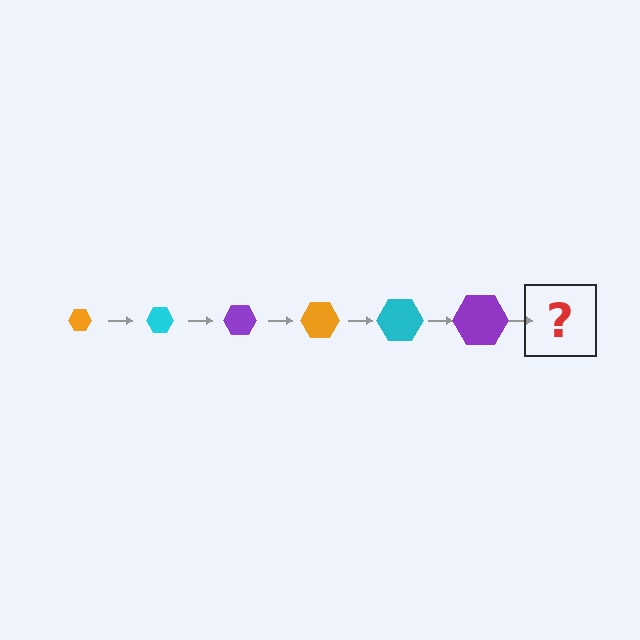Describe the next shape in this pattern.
It should be an orange hexagon, larger than the previous one.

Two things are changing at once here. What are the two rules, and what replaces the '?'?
The two rules are that the hexagon grows larger each step and the color cycles through orange, cyan, and purple. The '?' should be an orange hexagon, larger than the previous one.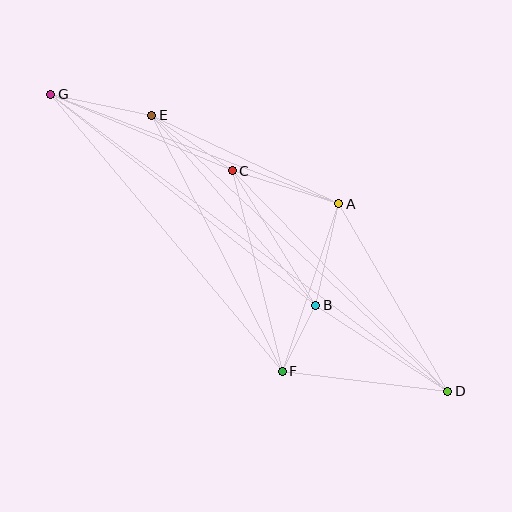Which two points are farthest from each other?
Points D and G are farthest from each other.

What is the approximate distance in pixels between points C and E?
The distance between C and E is approximately 98 pixels.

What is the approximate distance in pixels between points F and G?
The distance between F and G is approximately 361 pixels.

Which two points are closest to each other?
Points B and F are closest to each other.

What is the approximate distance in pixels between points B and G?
The distance between B and G is approximately 339 pixels.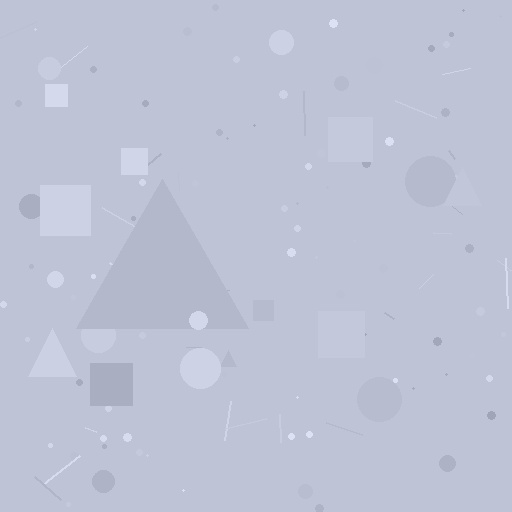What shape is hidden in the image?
A triangle is hidden in the image.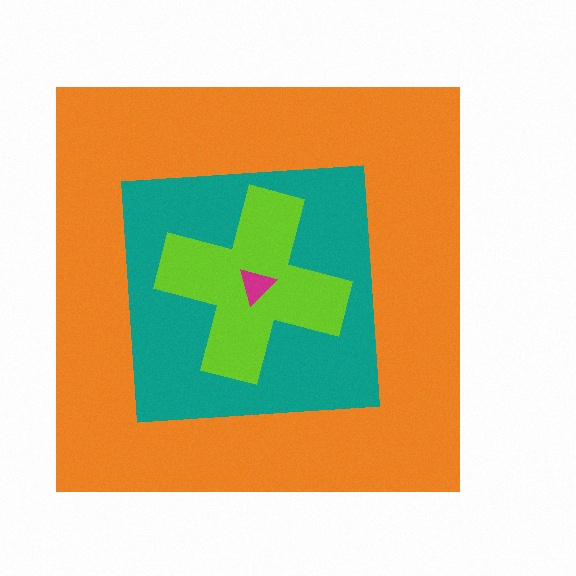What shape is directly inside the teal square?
The lime cross.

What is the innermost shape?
The magenta triangle.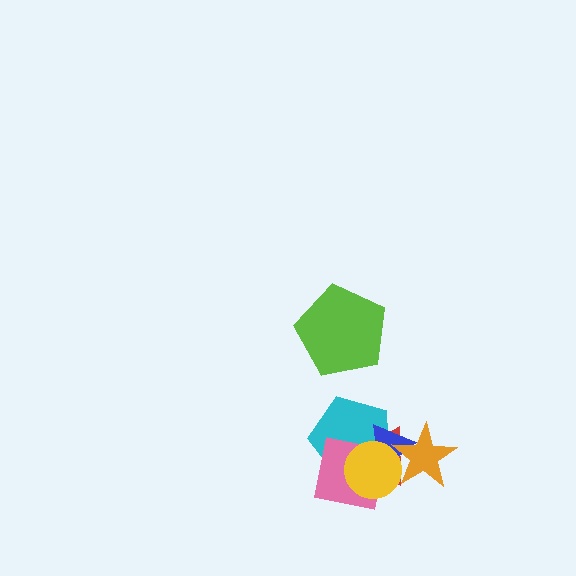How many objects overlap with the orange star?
3 objects overlap with the orange star.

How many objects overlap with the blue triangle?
5 objects overlap with the blue triangle.